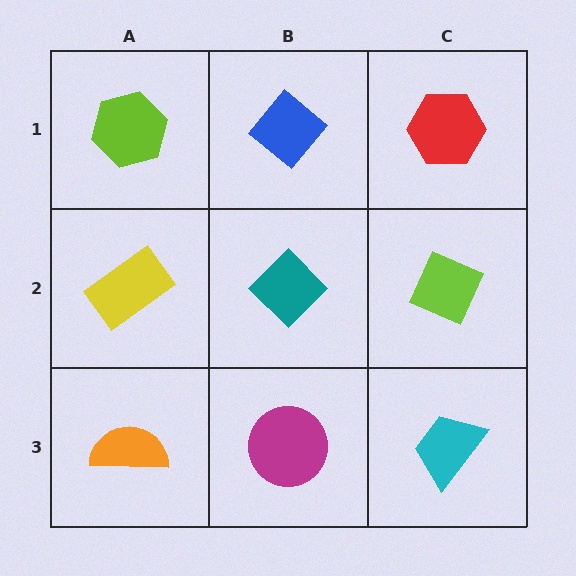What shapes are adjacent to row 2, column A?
A lime hexagon (row 1, column A), an orange semicircle (row 3, column A), a teal diamond (row 2, column B).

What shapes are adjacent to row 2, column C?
A red hexagon (row 1, column C), a cyan trapezoid (row 3, column C), a teal diamond (row 2, column B).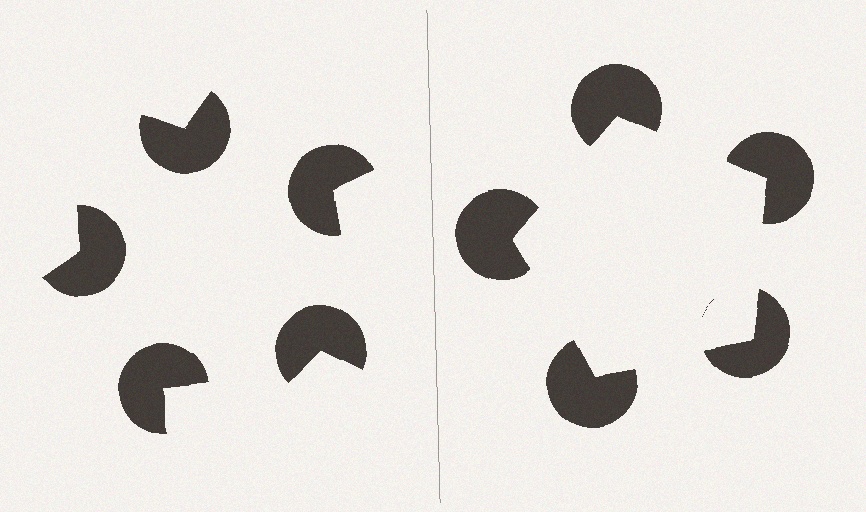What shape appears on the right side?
An illusory pentagon.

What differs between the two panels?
The pac-man discs are positioned identically on both sides; only the wedge orientations differ. On the right they align to a pentagon; on the left they are misaligned.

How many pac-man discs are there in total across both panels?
10 — 5 on each side.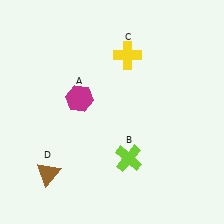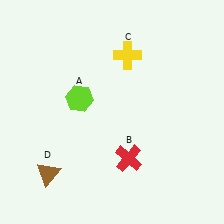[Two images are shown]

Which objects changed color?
A changed from magenta to lime. B changed from lime to red.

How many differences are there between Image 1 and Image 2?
There are 2 differences between the two images.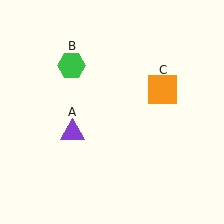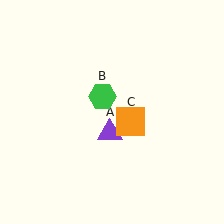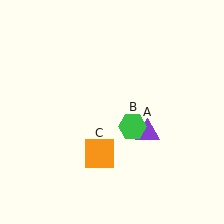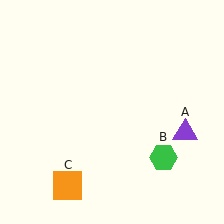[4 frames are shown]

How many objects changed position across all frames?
3 objects changed position: purple triangle (object A), green hexagon (object B), orange square (object C).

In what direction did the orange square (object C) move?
The orange square (object C) moved down and to the left.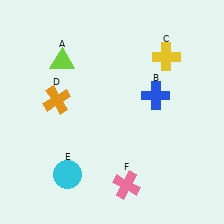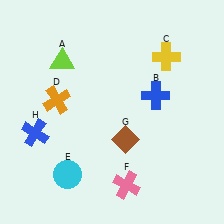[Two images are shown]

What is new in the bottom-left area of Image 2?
A blue cross (H) was added in the bottom-left area of Image 2.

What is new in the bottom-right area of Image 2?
A brown diamond (G) was added in the bottom-right area of Image 2.